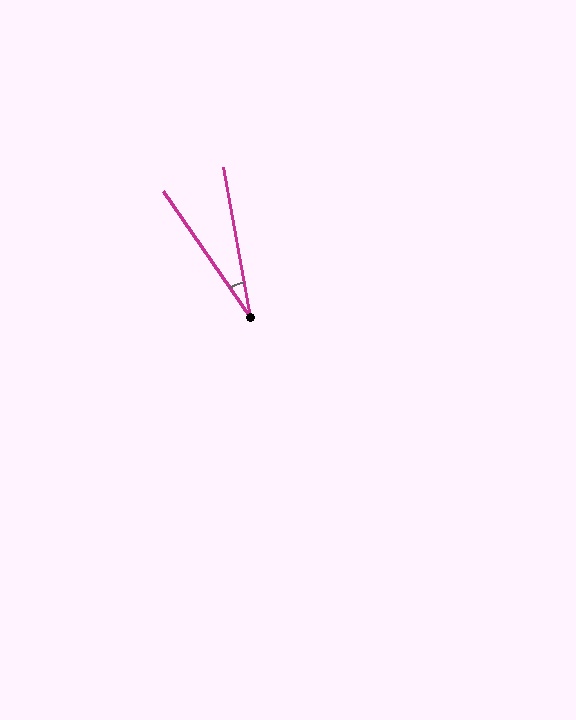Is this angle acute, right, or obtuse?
It is acute.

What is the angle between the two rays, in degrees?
Approximately 25 degrees.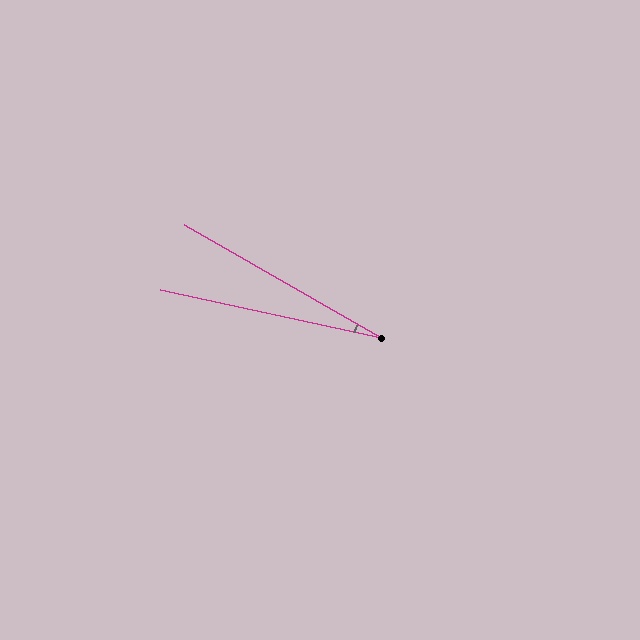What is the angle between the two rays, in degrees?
Approximately 18 degrees.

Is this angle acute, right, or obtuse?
It is acute.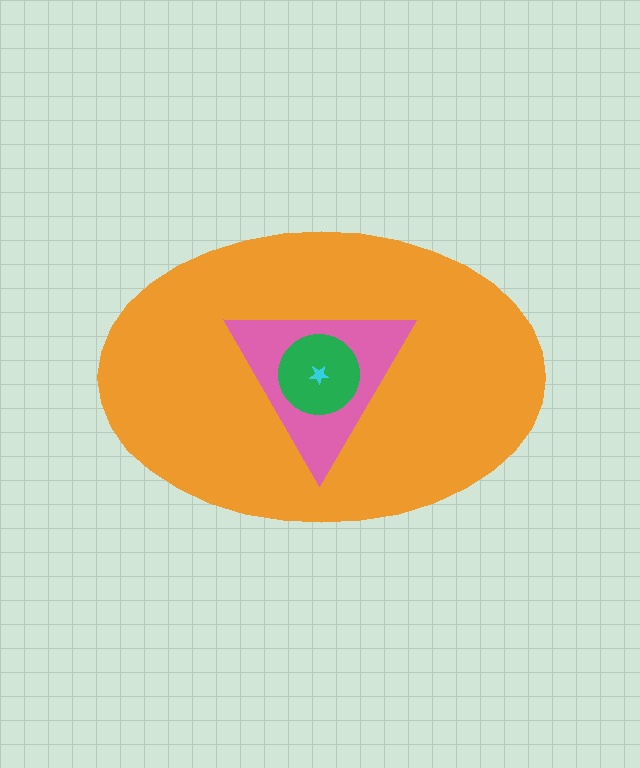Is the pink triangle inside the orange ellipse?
Yes.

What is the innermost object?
The cyan star.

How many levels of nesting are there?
4.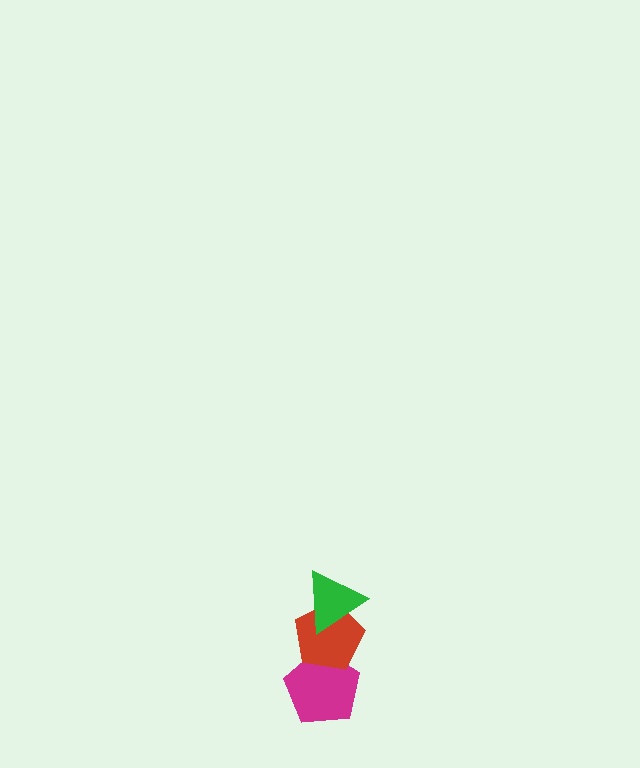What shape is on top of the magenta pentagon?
The red pentagon is on top of the magenta pentagon.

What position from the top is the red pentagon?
The red pentagon is 2nd from the top.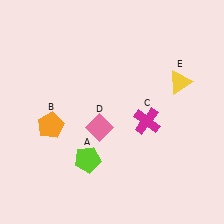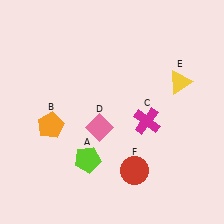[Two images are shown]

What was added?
A red circle (F) was added in Image 2.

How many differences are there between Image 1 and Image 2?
There is 1 difference between the two images.